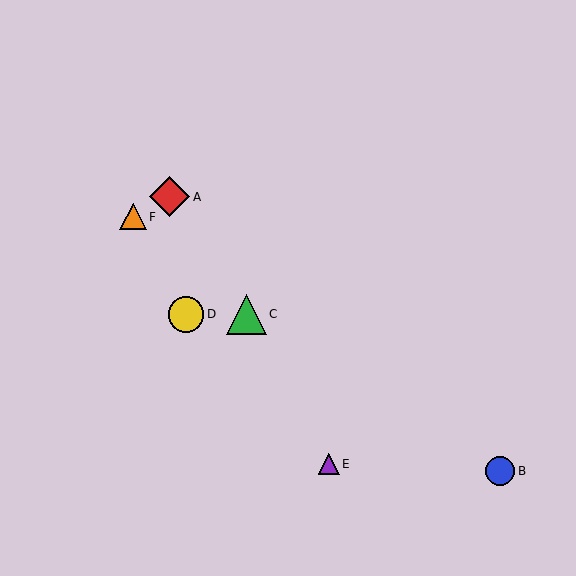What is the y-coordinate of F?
Object F is at y≈217.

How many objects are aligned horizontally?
2 objects (C, D) are aligned horizontally.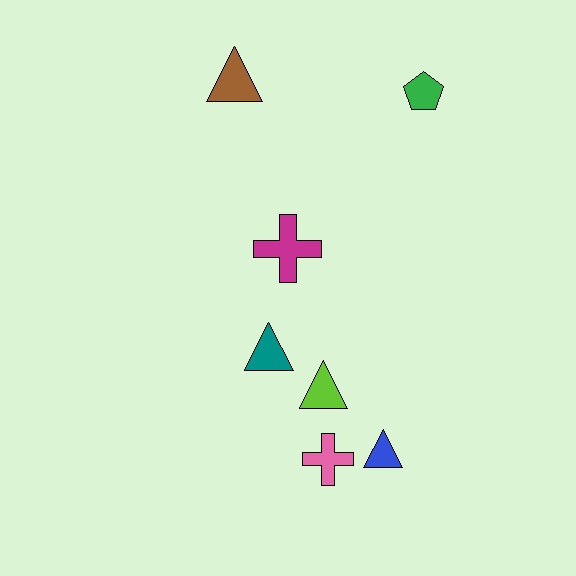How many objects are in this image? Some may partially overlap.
There are 7 objects.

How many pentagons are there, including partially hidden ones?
There is 1 pentagon.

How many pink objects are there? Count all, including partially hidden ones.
There is 1 pink object.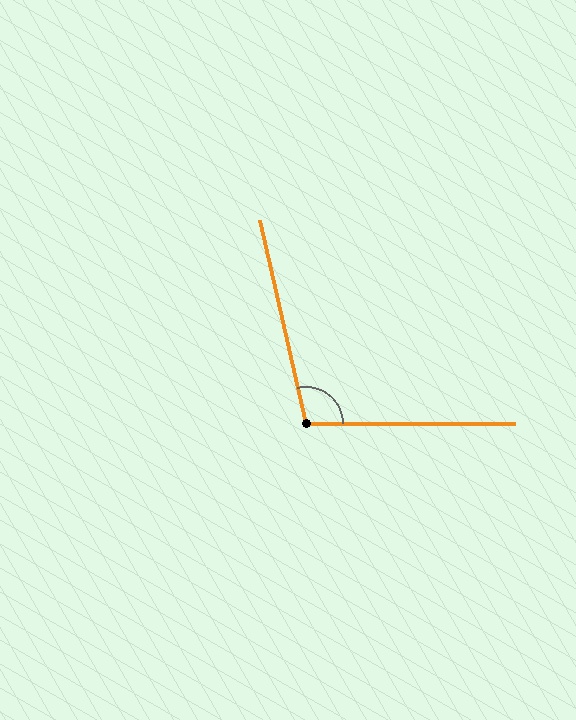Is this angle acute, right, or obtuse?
It is obtuse.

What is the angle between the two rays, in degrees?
Approximately 103 degrees.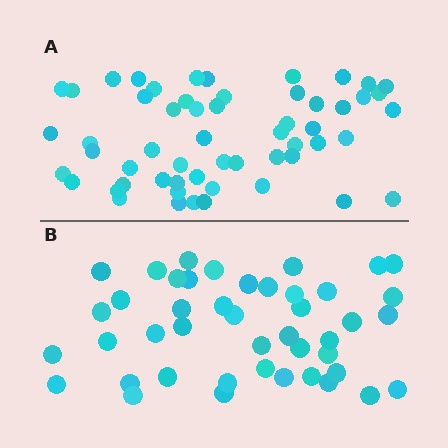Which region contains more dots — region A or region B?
Region A (the top region) has more dots.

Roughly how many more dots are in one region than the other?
Region A has roughly 12 or so more dots than region B.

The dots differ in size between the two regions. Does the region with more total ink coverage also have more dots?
No. Region B has more total ink coverage because its dots are larger, but region A actually contains more individual dots. Total area can be misleading — the number of items is what matters here.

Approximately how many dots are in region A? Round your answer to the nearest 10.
About 60 dots. (The exact count is 56, which rounds to 60.)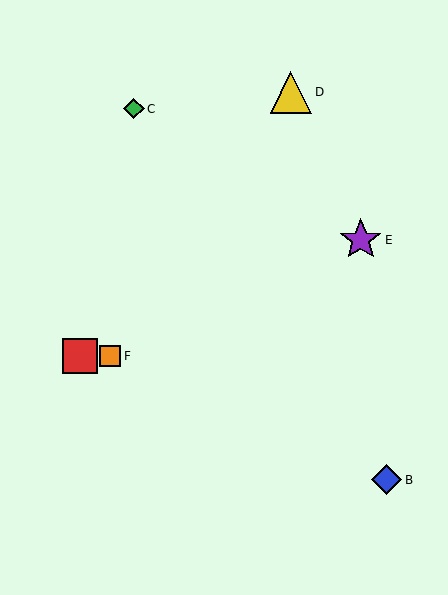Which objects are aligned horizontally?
Objects A, F are aligned horizontally.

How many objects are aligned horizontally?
2 objects (A, F) are aligned horizontally.